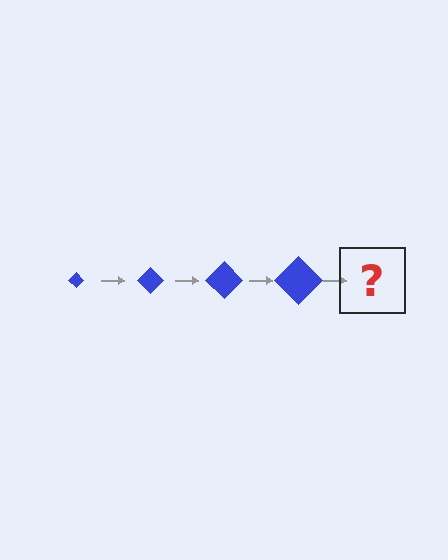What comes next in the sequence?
The next element should be a blue diamond, larger than the previous one.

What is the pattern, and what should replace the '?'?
The pattern is that the diamond gets progressively larger each step. The '?' should be a blue diamond, larger than the previous one.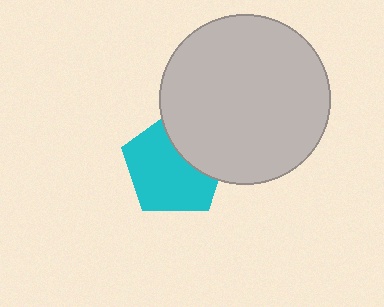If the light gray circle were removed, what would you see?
You would see the complete cyan pentagon.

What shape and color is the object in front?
The object in front is a light gray circle.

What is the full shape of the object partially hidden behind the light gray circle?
The partially hidden object is a cyan pentagon.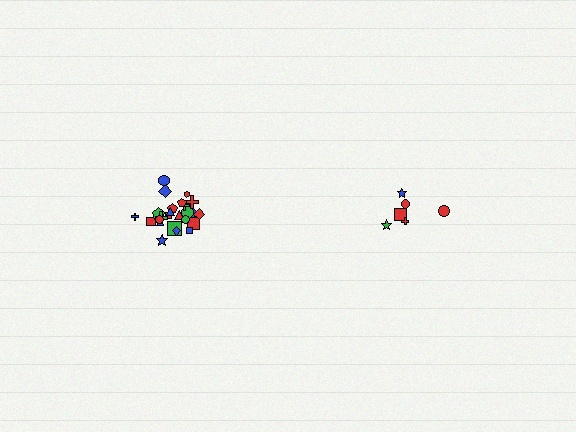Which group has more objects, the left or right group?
The left group.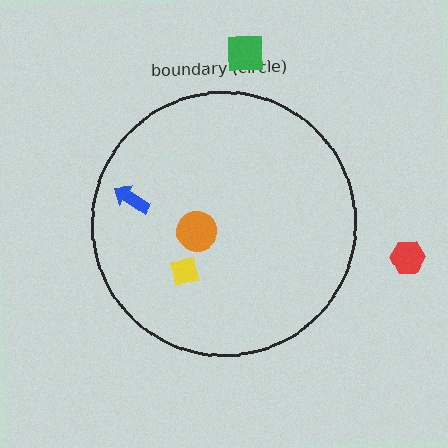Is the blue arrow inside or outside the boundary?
Inside.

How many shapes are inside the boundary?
3 inside, 2 outside.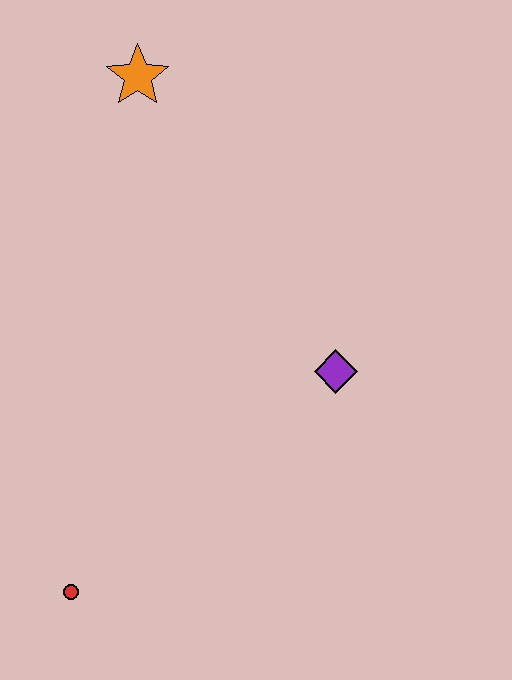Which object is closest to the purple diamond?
The red circle is closest to the purple diamond.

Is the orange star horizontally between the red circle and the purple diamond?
Yes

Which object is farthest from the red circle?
The orange star is farthest from the red circle.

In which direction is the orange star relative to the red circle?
The orange star is above the red circle.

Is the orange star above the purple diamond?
Yes